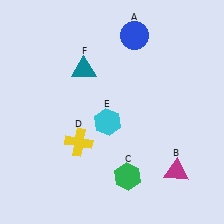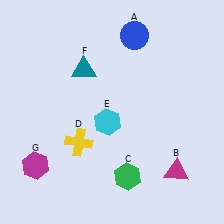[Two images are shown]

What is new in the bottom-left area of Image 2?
A magenta hexagon (G) was added in the bottom-left area of Image 2.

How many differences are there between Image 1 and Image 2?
There is 1 difference between the two images.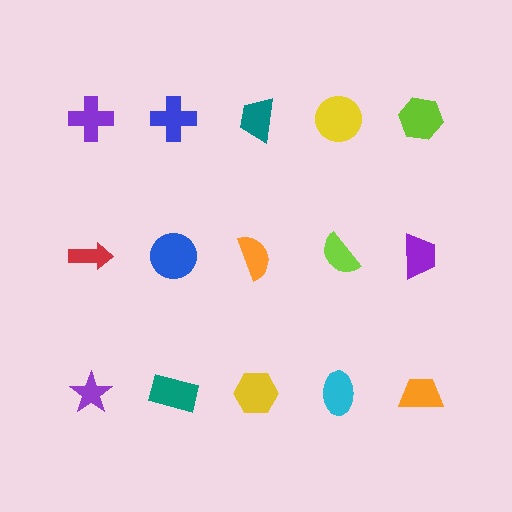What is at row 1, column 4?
A yellow circle.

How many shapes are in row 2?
5 shapes.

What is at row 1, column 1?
A purple cross.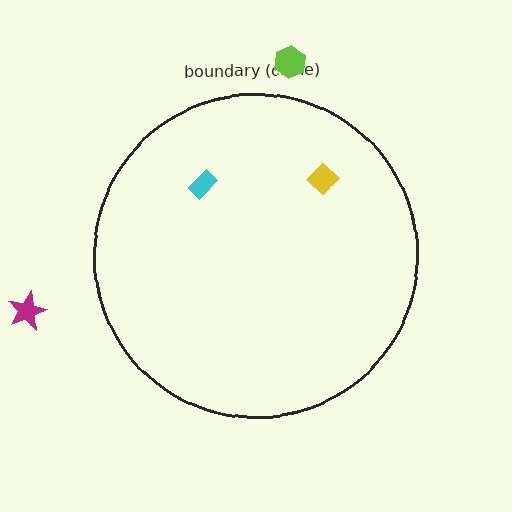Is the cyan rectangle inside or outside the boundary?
Inside.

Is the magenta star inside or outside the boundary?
Outside.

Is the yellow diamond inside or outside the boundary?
Inside.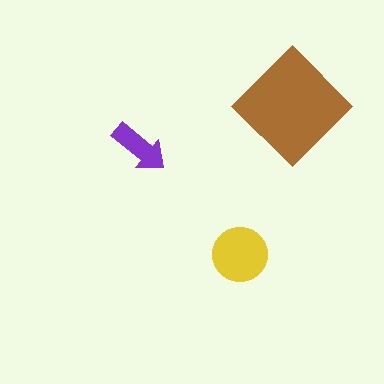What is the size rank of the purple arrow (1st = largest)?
3rd.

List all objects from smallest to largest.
The purple arrow, the yellow circle, the brown diamond.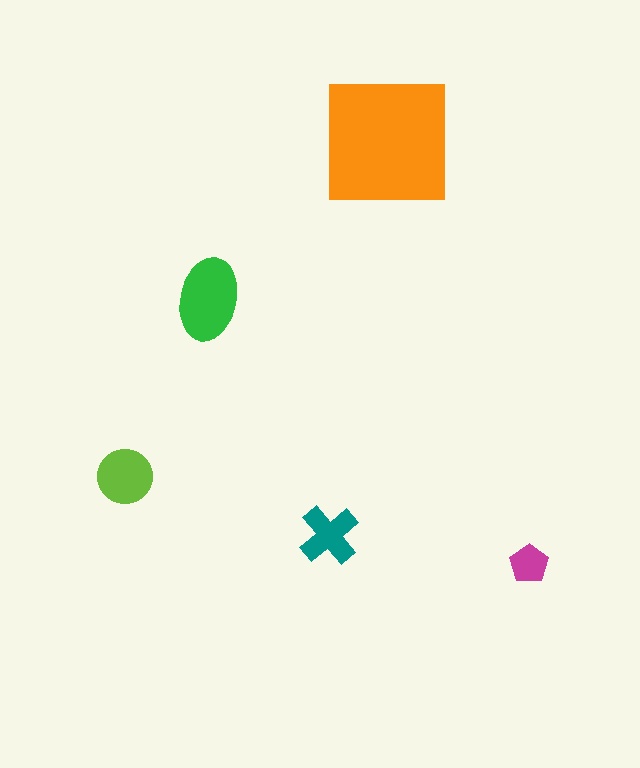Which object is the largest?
The orange square.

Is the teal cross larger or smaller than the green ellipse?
Smaller.